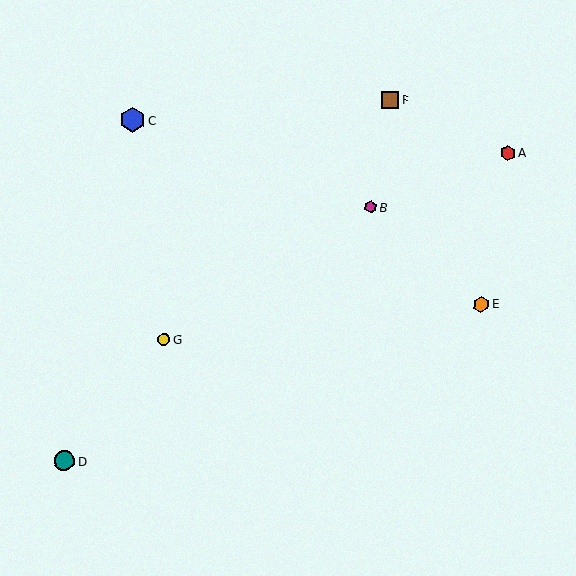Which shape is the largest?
The blue hexagon (labeled C) is the largest.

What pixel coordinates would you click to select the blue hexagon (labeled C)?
Click at (133, 120) to select the blue hexagon C.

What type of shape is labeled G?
Shape G is a yellow circle.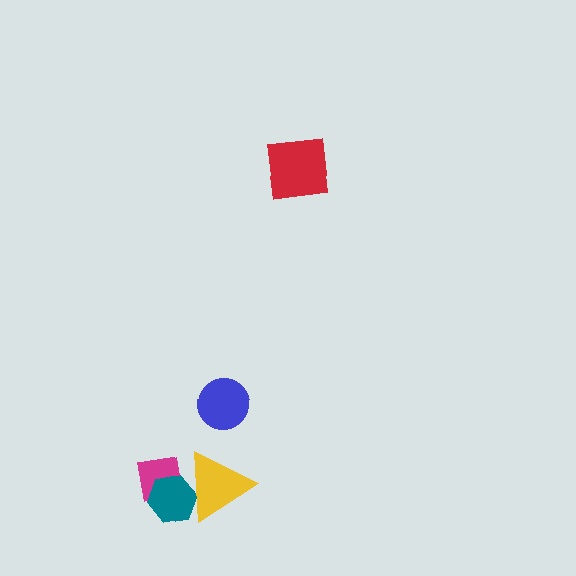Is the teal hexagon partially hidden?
Yes, it is partially covered by another shape.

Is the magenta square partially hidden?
Yes, it is partially covered by another shape.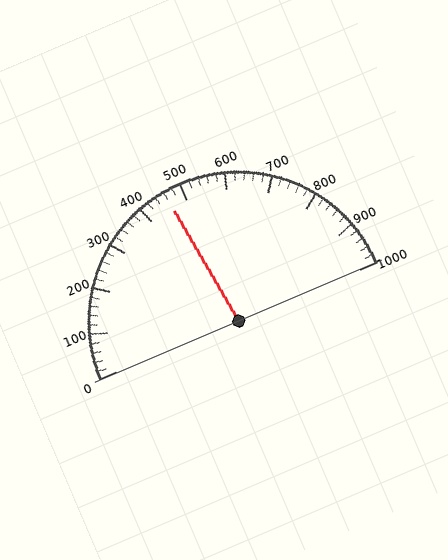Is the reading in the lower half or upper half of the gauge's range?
The reading is in the lower half of the range (0 to 1000).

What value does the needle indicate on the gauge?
The needle indicates approximately 460.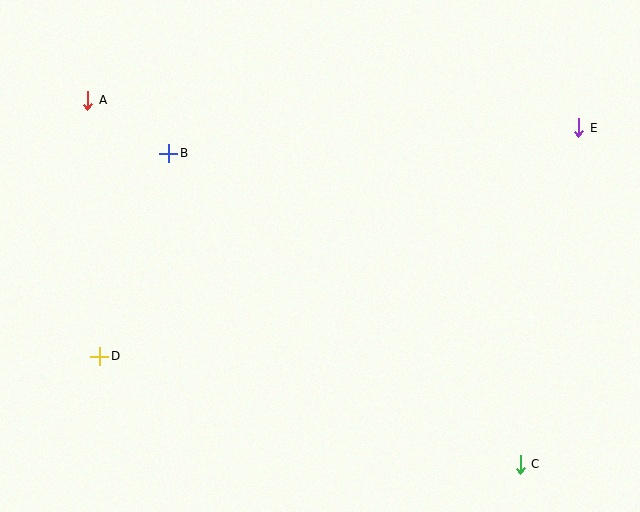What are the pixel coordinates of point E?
Point E is at (579, 128).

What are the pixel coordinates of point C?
Point C is at (520, 464).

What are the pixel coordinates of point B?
Point B is at (169, 153).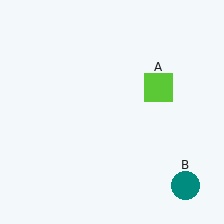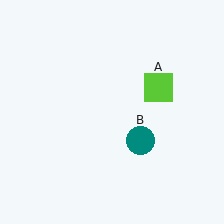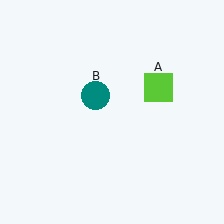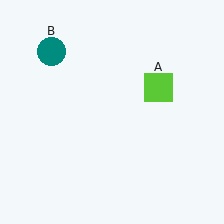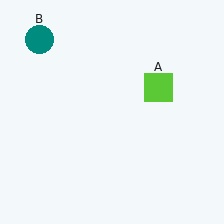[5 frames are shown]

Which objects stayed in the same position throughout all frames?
Lime square (object A) remained stationary.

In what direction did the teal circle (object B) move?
The teal circle (object B) moved up and to the left.